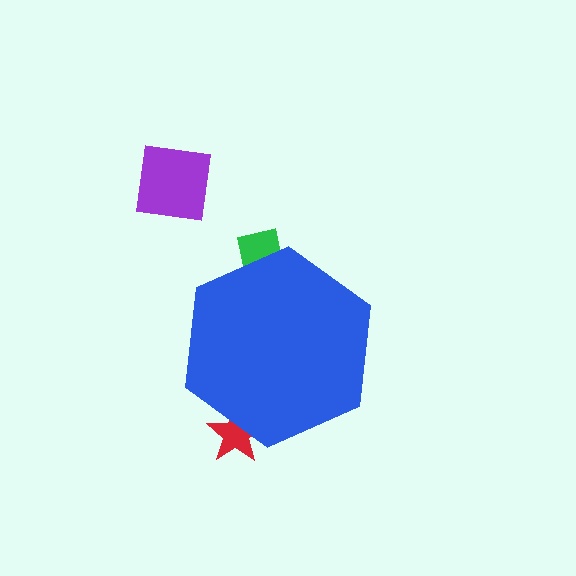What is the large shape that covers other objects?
A blue hexagon.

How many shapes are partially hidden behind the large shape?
2 shapes are partially hidden.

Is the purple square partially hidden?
No, the purple square is fully visible.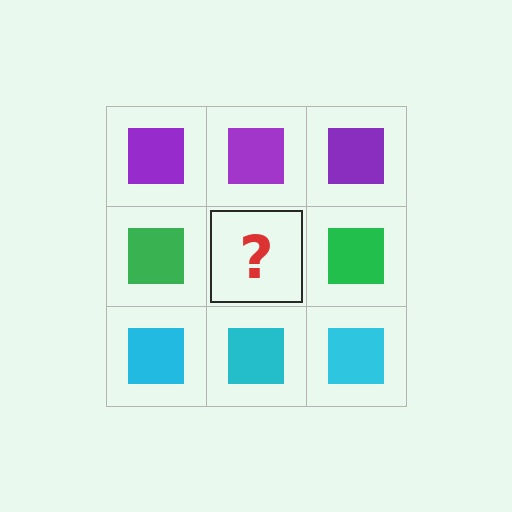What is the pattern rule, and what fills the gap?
The rule is that each row has a consistent color. The gap should be filled with a green square.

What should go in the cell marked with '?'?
The missing cell should contain a green square.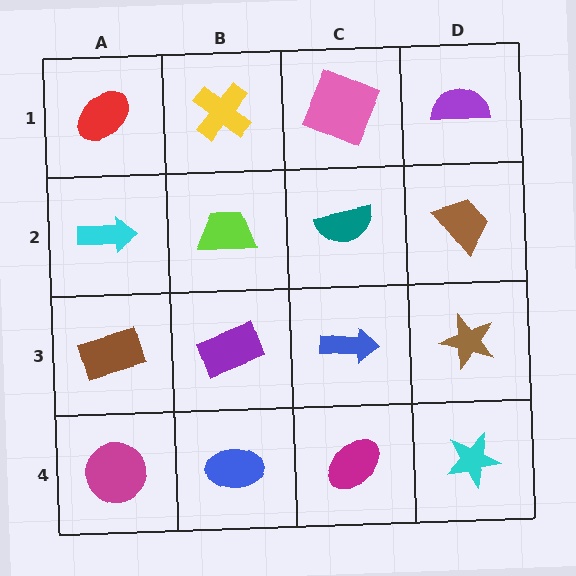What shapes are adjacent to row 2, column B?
A yellow cross (row 1, column B), a purple rectangle (row 3, column B), a cyan arrow (row 2, column A), a teal semicircle (row 2, column C).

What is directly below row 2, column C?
A blue arrow.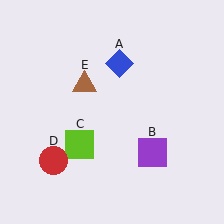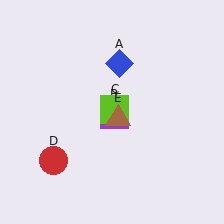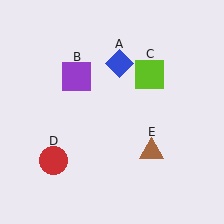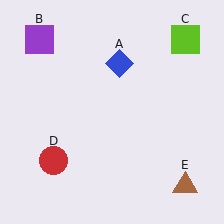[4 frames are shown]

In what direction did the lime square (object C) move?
The lime square (object C) moved up and to the right.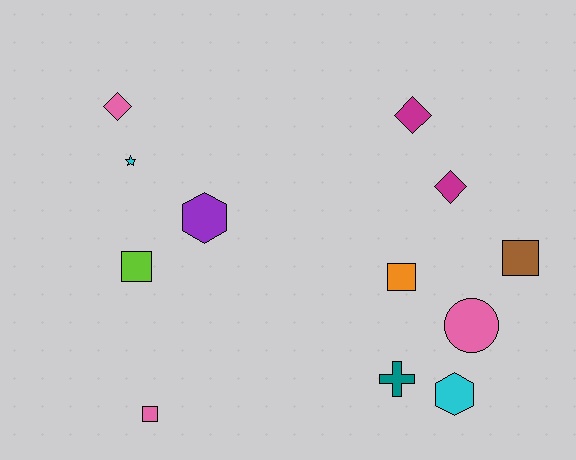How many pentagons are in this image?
There are no pentagons.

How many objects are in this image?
There are 12 objects.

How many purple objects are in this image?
There is 1 purple object.